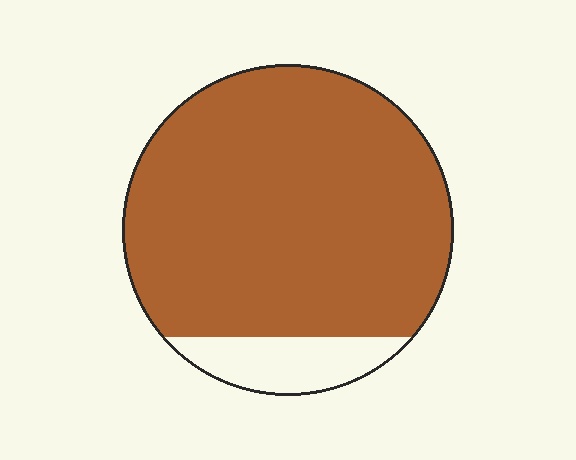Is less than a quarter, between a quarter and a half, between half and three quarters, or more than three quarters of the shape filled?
More than three quarters.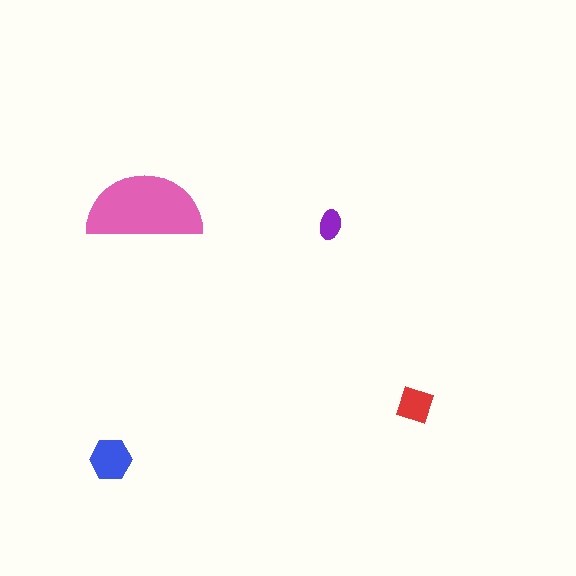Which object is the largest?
The pink semicircle.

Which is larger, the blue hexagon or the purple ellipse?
The blue hexagon.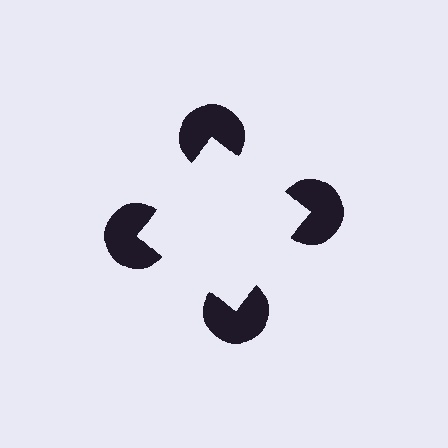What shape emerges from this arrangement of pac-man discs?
An illusory square — its edges are inferred from the aligned wedge cuts in the pac-man discs, not physically drawn.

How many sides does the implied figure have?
4 sides.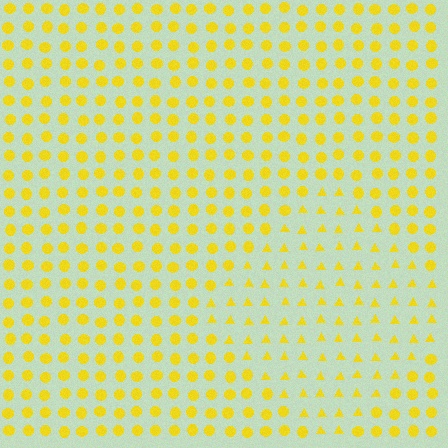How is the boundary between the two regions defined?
The boundary is defined by a change in element shape: triangles inside vs. circles outside. All elements share the same color and spacing.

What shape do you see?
I see a diamond.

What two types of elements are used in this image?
The image uses triangles inside the diamond region and circles outside it.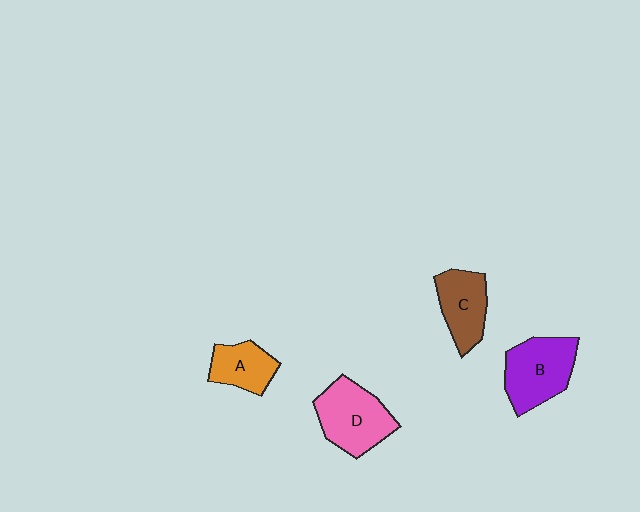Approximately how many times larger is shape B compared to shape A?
Approximately 1.6 times.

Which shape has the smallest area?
Shape A (orange).